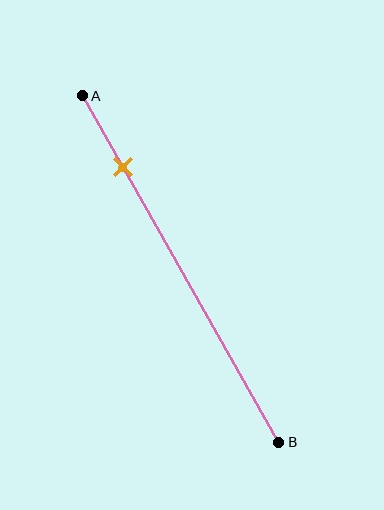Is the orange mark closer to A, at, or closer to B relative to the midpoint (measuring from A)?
The orange mark is closer to point A than the midpoint of segment AB.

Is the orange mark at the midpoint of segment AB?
No, the mark is at about 20% from A, not at the 50% midpoint.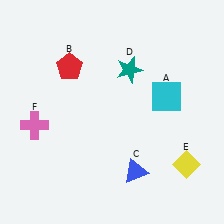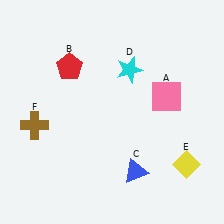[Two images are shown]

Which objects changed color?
A changed from cyan to pink. D changed from teal to cyan. F changed from pink to brown.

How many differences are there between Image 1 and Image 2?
There are 3 differences between the two images.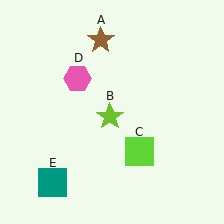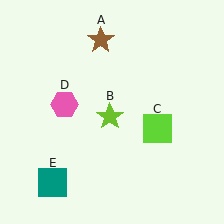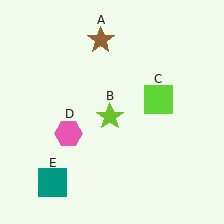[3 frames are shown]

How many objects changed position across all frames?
2 objects changed position: lime square (object C), pink hexagon (object D).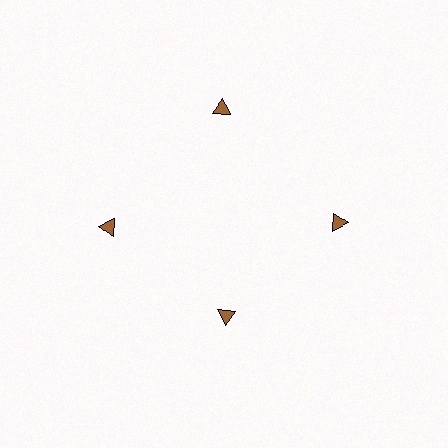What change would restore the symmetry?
The symmetry would be restored by moving it outward, back onto the ring so that all 4 triangles sit at equal angles and equal distance from the center.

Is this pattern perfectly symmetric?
No. The 4 brown triangles are arranged in a ring, but one element near the 6 o'clock position is pulled inward toward the center, breaking the 4-fold rotational symmetry.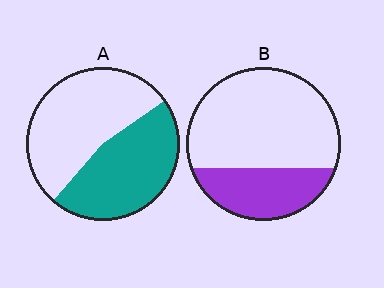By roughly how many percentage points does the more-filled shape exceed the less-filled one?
By roughly 15 percentage points (A over B).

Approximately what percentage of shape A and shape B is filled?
A is approximately 45% and B is approximately 30%.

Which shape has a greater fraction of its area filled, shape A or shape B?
Shape A.